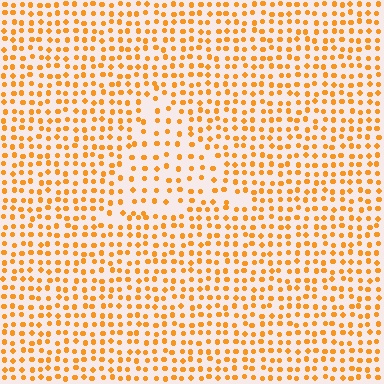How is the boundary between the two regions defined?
The boundary is defined by a change in element density (approximately 1.7x ratio). All elements are the same color, size, and shape.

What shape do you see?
I see a triangle.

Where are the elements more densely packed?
The elements are more densely packed outside the triangle boundary.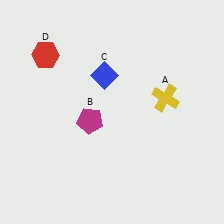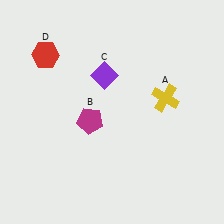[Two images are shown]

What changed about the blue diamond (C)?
In Image 1, C is blue. In Image 2, it changed to purple.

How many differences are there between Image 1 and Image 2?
There is 1 difference between the two images.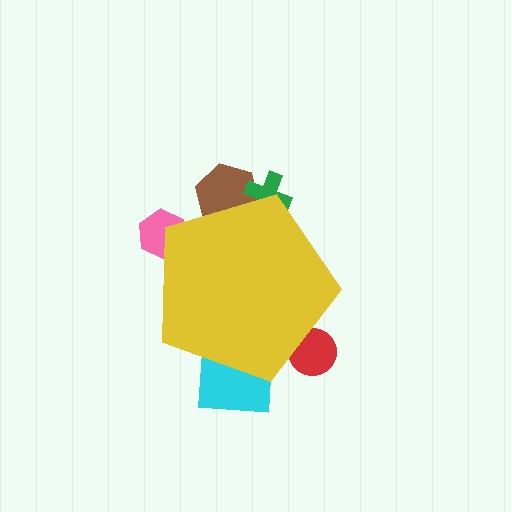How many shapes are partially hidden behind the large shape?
5 shapes are partially hidden.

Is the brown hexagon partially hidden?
Yes, the brown hexagon is partially hidden behind the yellow pentagon.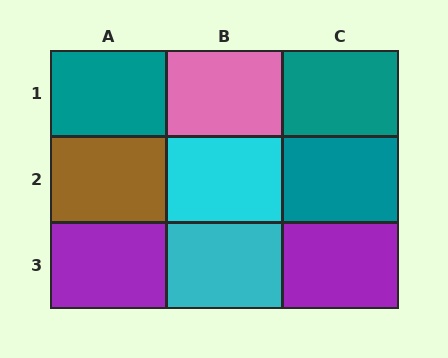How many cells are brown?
1 cell is brown.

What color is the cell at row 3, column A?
Purple.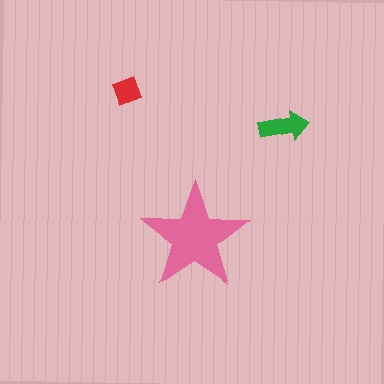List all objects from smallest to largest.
The red diamond, the green arrow, the pink star.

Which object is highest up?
The red diamond is topmost.